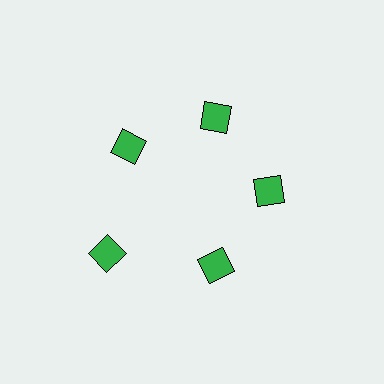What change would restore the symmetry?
The symmetry would be restored by moving it inward, back onto the ring so that all 5 diamonds sit at equal angles and equal distance from the center.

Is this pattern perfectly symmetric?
No. The 5 green diamonds are arranged in a ring, but one element near the 8 o'clock position is pushed outward from the center, breaking the 5-fold rotational symmetry.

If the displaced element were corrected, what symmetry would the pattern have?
It would have 5-fold rotational symmetry — the pattern would map onto itself every 72 degrees.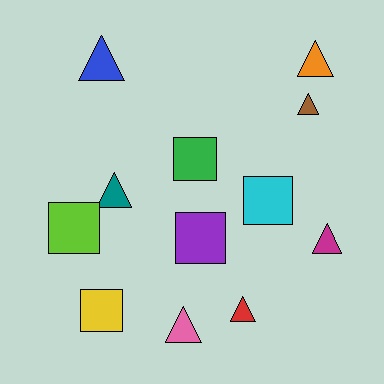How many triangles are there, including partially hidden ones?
There are 7 triangles.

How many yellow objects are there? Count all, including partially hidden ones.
There is 1 yellow object.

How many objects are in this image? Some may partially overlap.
There are 12 objects.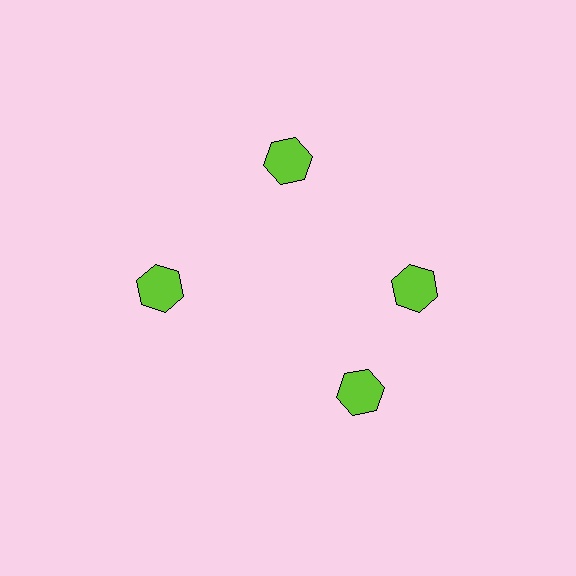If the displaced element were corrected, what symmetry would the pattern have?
It would have 4-fold rotational symmetry — the pattern would map onto itself every 90 degrees.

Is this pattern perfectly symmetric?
No. The 4 lime hexagons are arranged in a ring, but one element near the 6 o'clock position is rotated out of alignment along the ring, breaking the 4-fold rotational symmetry.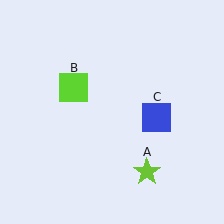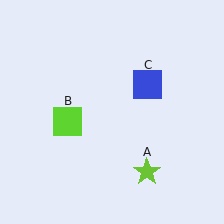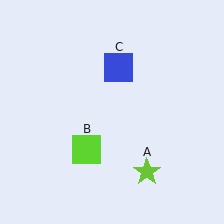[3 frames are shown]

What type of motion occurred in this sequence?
The lime square (object B), blue square (object C) rotated counterclockwise around the center of the scene.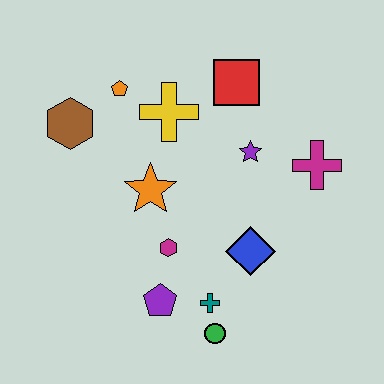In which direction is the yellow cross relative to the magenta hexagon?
The yellow cross is above the magenta hexagon.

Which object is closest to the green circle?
The teal cross is closest to the green circle.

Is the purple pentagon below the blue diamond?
Yes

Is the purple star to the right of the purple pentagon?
Yes